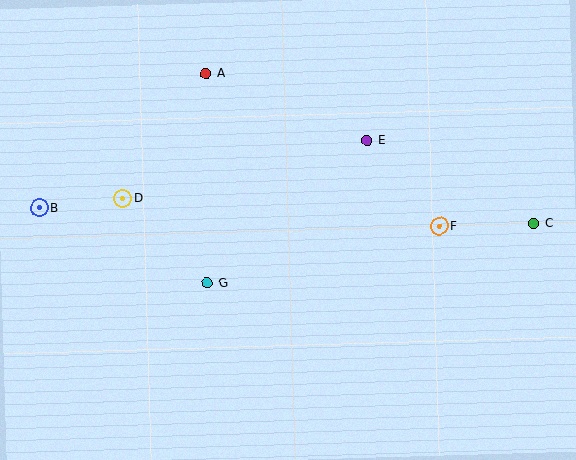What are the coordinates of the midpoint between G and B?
The midpoint between G and B is at (123, 246).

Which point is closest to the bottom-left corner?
Point B is closest to the bottom-left corner.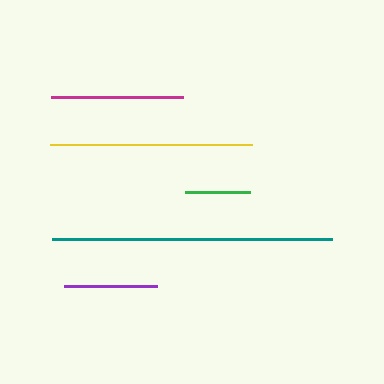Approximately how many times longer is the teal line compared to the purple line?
The teal line is approximately 3.0 times the length of the purple line.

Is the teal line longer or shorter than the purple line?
The teal line is longer than the purple line.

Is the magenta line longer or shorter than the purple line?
The magenta line is longer than the purple line.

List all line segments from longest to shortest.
From longest to shortest: teal, yellow, magenta, purple, green.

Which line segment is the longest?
The teal line is the longest at approximately 280 pixels.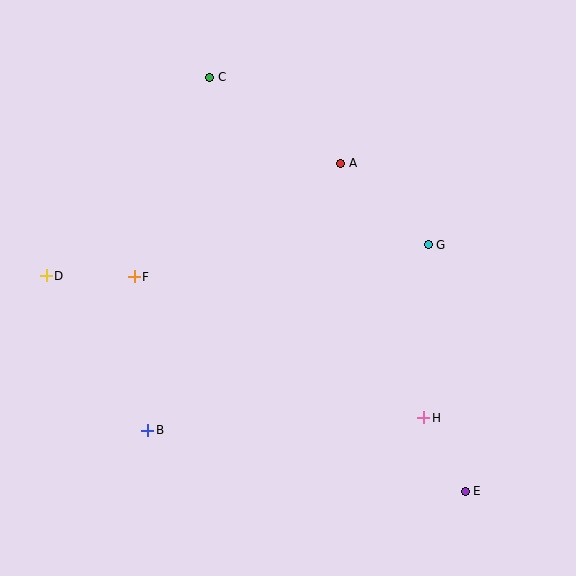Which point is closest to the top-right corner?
Point G is closest to the top-right corner.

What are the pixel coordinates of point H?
Point H is at (424, 418).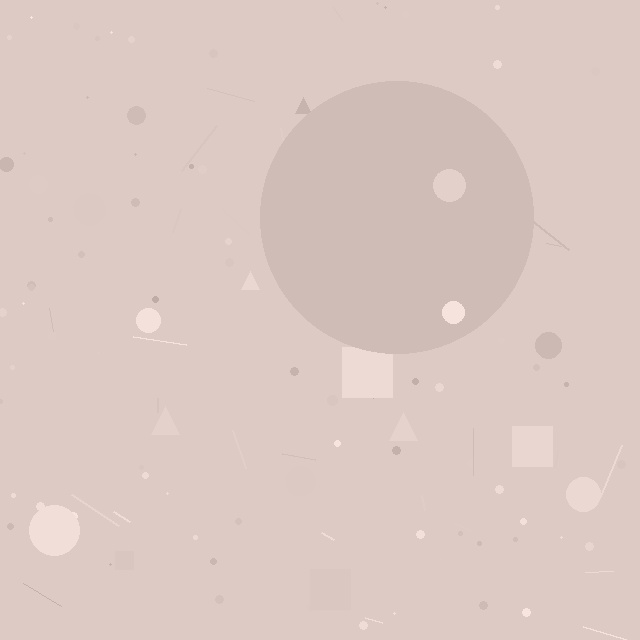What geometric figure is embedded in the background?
A circle is embedded in the background.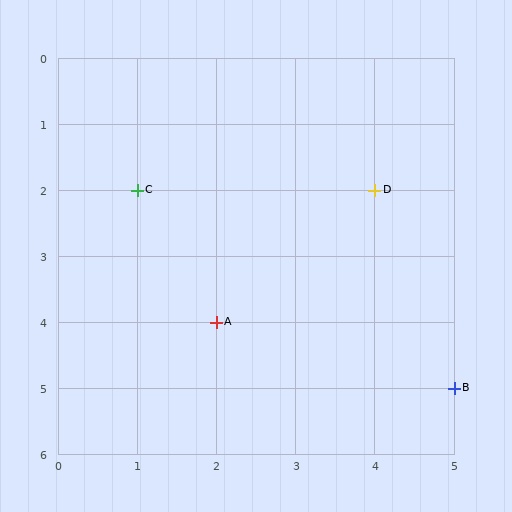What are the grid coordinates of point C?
Point C is at grid coordinates (1, 2).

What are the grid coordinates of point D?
Point D is at grid coordinates (4, 2).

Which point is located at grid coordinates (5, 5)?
Point B is at (5, 5).